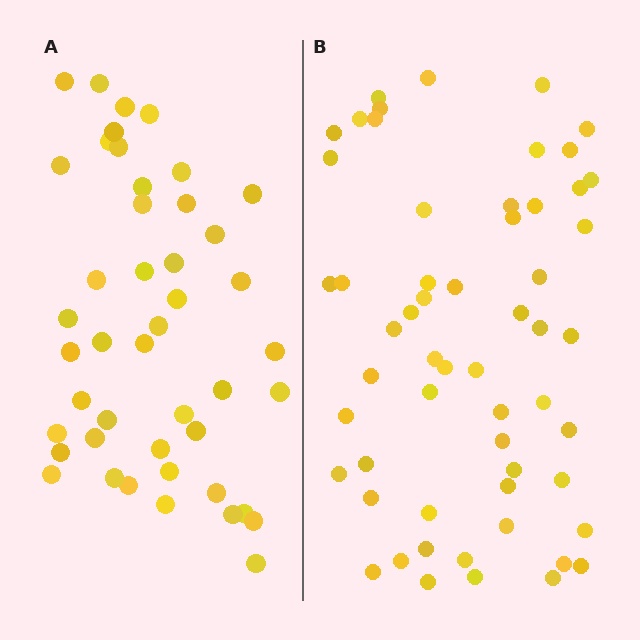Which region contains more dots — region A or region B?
Region B (the right region) has more dots.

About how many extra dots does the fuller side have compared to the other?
Region B has roughly 12 or so more dots than region A.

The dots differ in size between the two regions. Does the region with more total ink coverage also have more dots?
No. Region A has more total ink coverage because its dots are larger, but region B actually contains more individual dots. Total area can be misleading — the number of items is what matters here.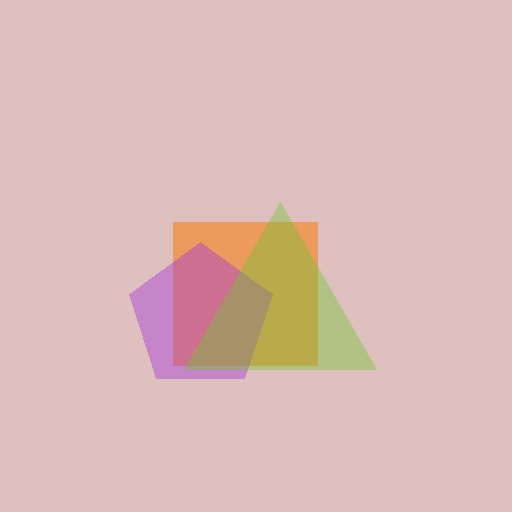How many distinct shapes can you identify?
There are 3 distinct shapes: an orange square, a purple pentagon, a lime triangle.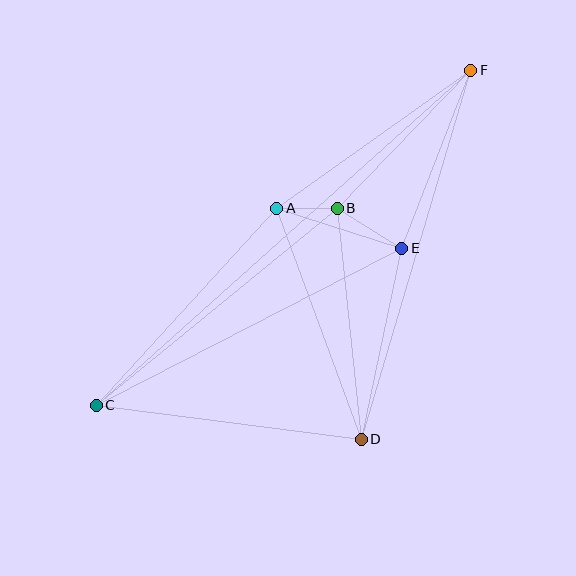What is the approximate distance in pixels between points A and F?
The distance between A and F is approximately 238 pixels.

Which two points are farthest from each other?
Points C and F are farthest from each other.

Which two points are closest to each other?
Points A and B are closest to each other.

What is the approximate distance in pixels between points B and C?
The distance between B and C is approximately 311 pixels.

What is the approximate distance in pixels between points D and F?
The distance between D and F is approximately 385 pixels.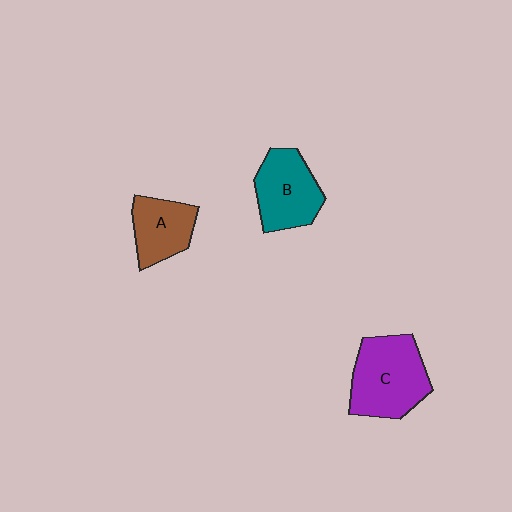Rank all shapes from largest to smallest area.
From largest to smallest: C (purple), B (teal), A (brown).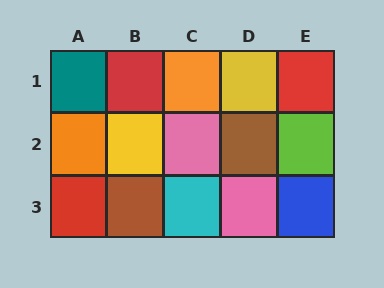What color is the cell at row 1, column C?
Orange.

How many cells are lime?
1 cell is lime.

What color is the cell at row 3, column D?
Pink.